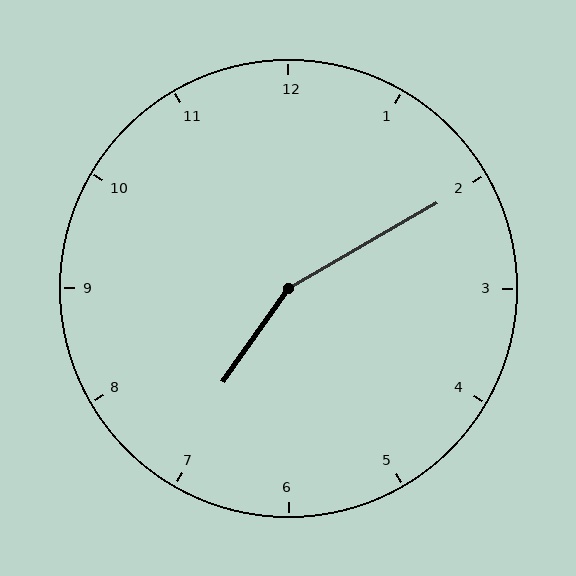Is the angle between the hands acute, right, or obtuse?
It is obtuse.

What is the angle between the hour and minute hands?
Approximately 155 degrees.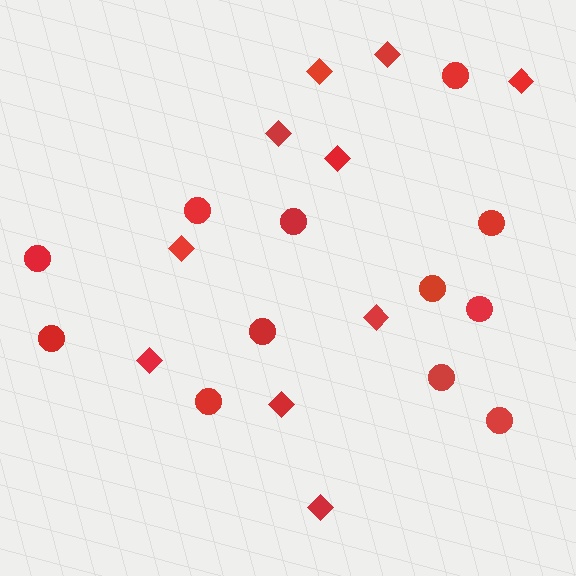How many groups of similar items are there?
There are 2 groups: one group of diamonds (10) and one group of circles (12).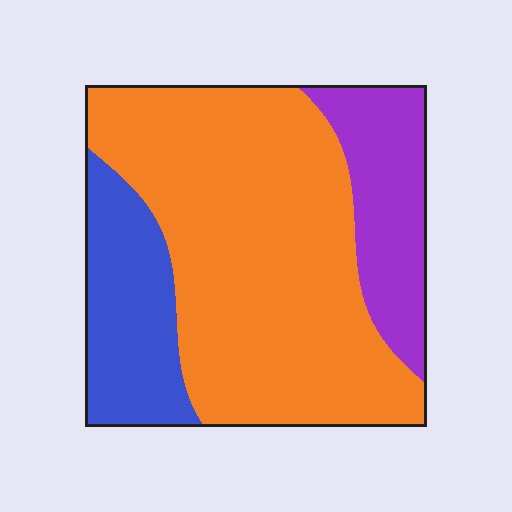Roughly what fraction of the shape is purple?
Purple covers roughly 20% of the shape.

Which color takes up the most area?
Orange, at roughly 65%.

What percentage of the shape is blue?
Blue covers 19% of the shape.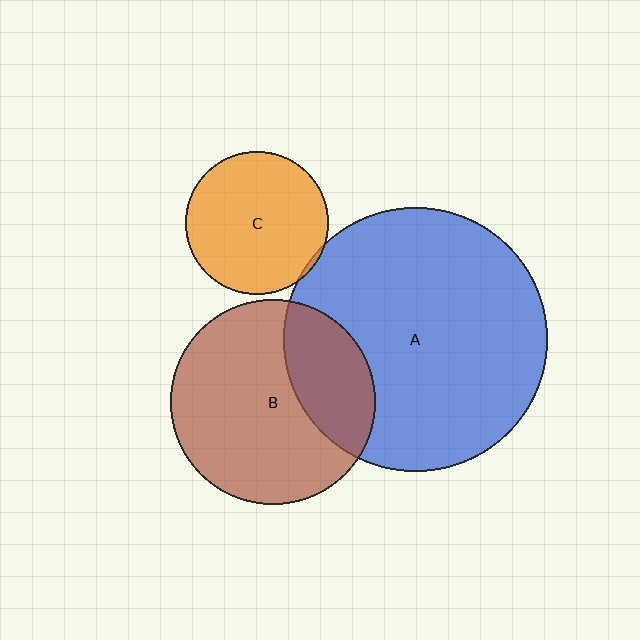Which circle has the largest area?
Circle A (blue).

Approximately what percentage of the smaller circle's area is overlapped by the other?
Approximately 5%.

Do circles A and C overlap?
Yes.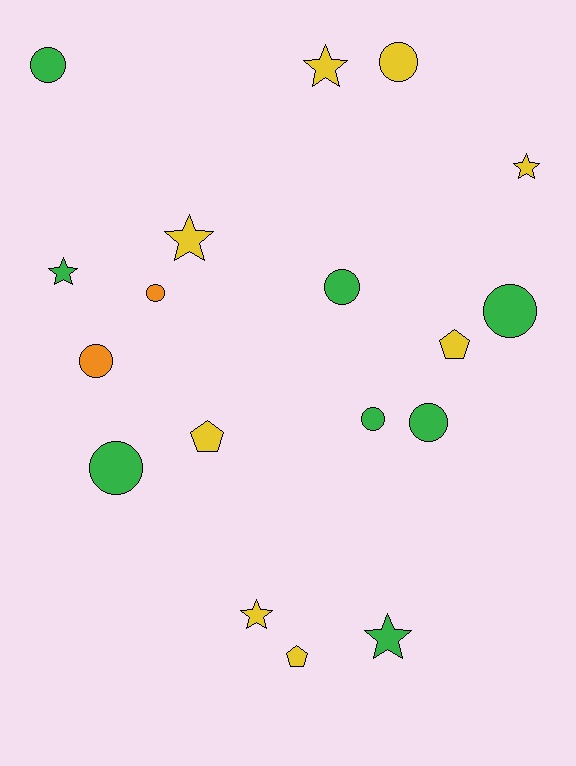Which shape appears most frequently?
Circle, with 9 objects.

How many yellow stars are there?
There are 4 yellow stars.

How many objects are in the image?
There are 18 objects.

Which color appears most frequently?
Green, with 8 objects.